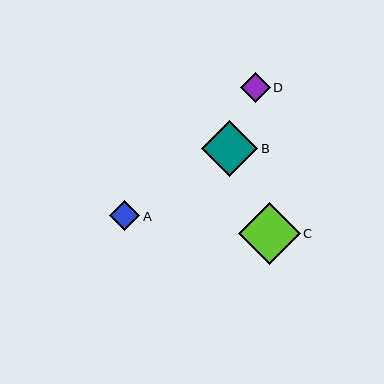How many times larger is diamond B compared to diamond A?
Diamond B is approximately 1.9 times the size of diamond A.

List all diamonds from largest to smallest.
From largest to smallest: C, B, A, D.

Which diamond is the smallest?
Diamond D is the smallest with a size of approximately 29 pixels.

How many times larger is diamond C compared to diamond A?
Diamond C is approximately 2.1 times the size of diamond A.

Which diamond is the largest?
Diamond C is the largest with a size of approximately 62 pixels.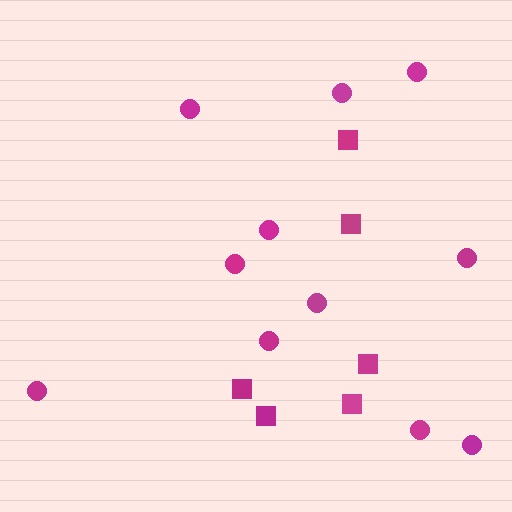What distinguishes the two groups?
There are 2 groups: one group of circles (11) and one group of squares (6).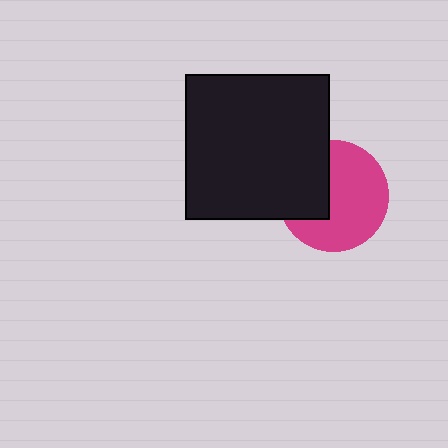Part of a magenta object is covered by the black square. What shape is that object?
It is a circle.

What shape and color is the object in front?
The object in front is a black square.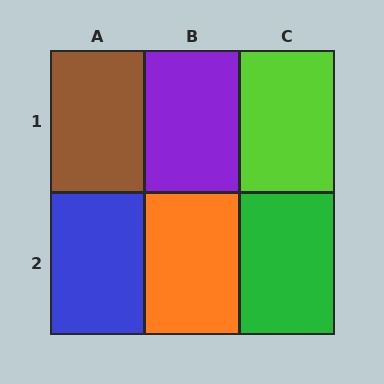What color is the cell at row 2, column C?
Green.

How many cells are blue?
1 cell is blue.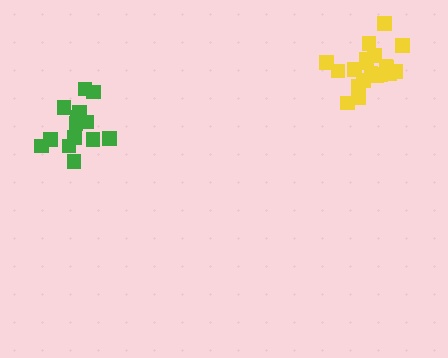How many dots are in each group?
Group 1: 14 dots, Group 2: 20 dots (34 total).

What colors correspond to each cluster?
The clusters are colored: green, yellow.